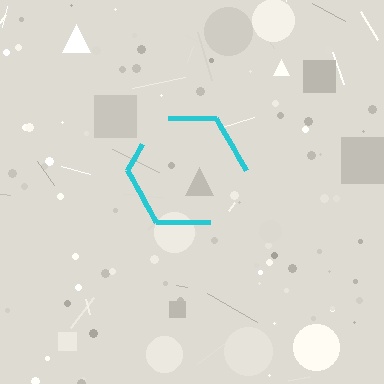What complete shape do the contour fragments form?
The contour fragments form a hexagon.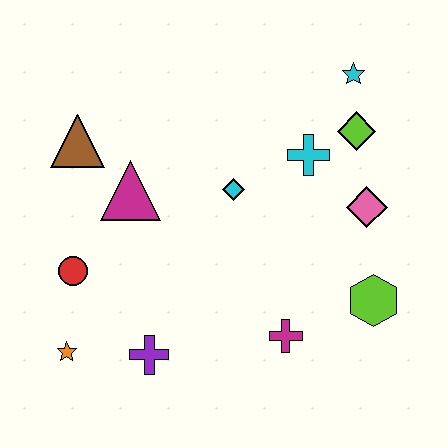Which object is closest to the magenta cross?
The lime hexagon is closest to the magenta cross.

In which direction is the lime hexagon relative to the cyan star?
The lime hexagon is below the cyan star.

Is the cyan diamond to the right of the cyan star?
No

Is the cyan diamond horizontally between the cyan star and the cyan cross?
No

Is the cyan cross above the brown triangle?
No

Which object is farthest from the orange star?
The cyan star is farthest from the orange star.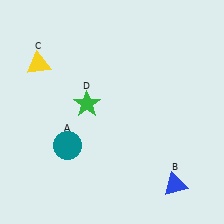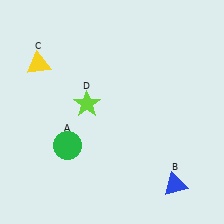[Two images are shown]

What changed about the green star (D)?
In Image 1, D is green. In Image 2, it changed to lime.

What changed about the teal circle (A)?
In Image 1, A is teal. In Image 2, it changed to green.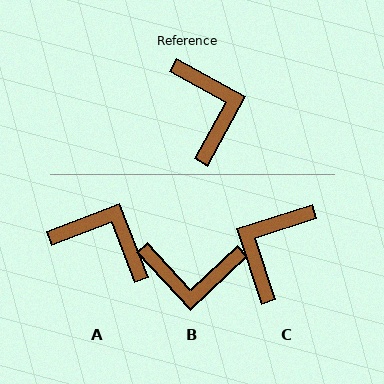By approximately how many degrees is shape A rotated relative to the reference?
Approximately 50 degrees counter-clockwise.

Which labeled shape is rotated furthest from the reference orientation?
C, about 137 degrees away.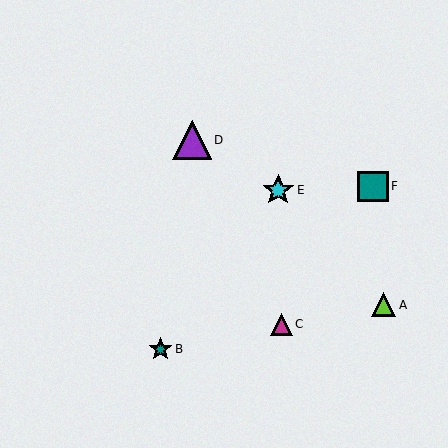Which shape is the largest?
The purple triangle (labeled D) is the largest.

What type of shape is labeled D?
Shape D is a purple triangle.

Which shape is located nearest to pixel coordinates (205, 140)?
The purple triangle (labeled D) at (192, 140) is nearest to that location.